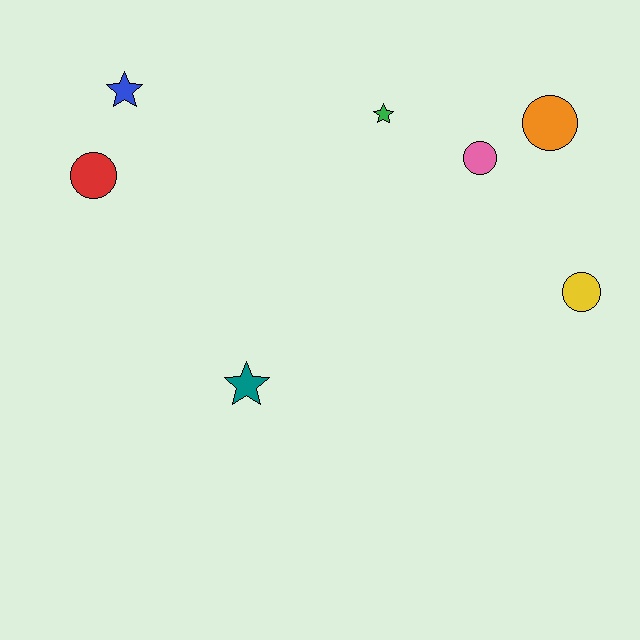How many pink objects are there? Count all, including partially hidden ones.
There is 1 pink object.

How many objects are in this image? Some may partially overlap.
There are 7 objects.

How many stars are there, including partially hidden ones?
There are 3 stars.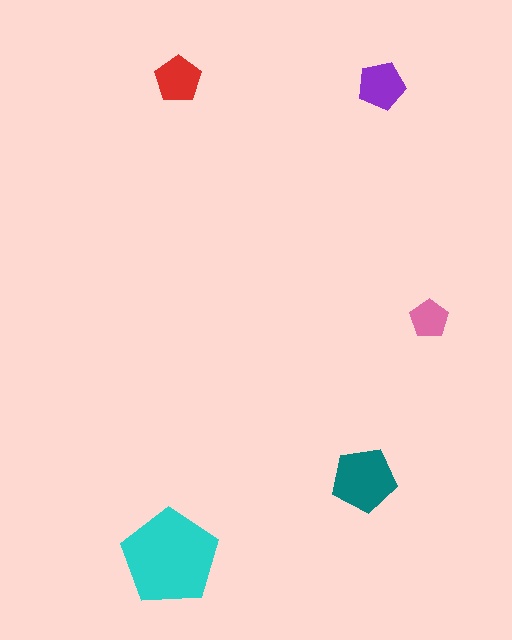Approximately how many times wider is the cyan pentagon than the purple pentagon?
About 2 times wider.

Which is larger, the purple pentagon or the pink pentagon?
The purple one.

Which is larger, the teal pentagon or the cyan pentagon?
The cyan one.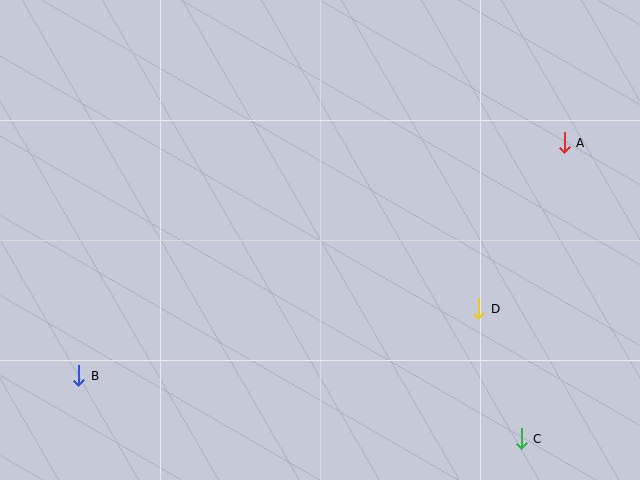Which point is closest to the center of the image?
Point D at (479, 309) is closest to the center.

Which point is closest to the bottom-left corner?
Point B is closest to the bottom-left corner.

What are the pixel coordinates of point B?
Point B is at (79, 376).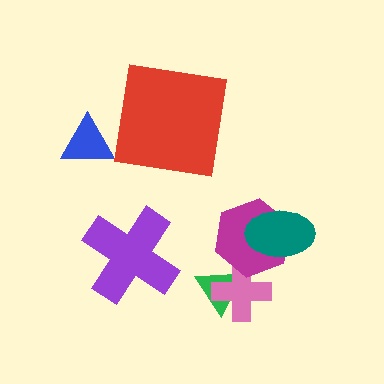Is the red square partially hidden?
No, no other shape covers it.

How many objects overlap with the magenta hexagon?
3 objects overlap with the magenta hexagon.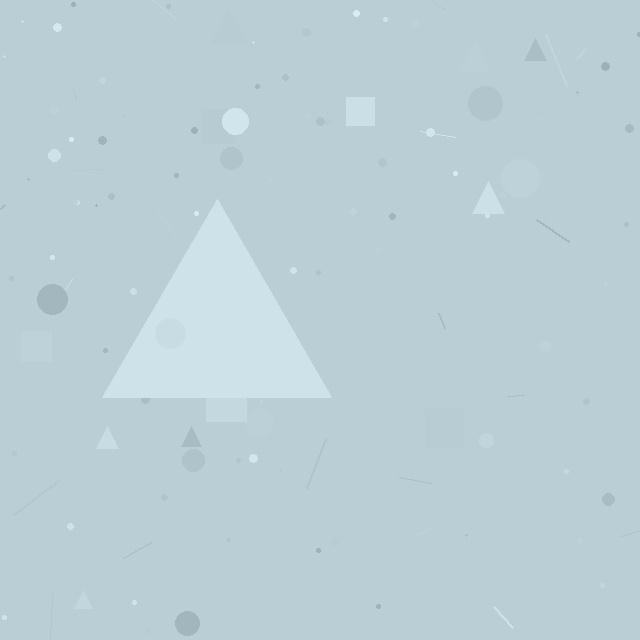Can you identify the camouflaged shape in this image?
The camouflaged shape is a triangle.